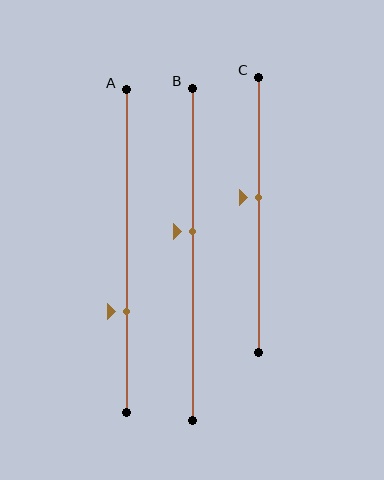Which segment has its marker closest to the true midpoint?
Segment C has its marker closest to the true midpoint.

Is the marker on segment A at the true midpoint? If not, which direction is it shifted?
No, the marker on segment A is shifted downward by about 19% of the segment length.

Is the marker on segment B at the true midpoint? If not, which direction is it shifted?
No, the marker on segment B is shifted upward by about 7% of the segment length.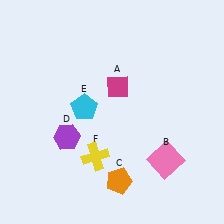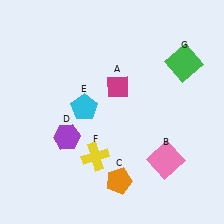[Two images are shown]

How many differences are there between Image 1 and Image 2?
There is 1 difference between the two images.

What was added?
A green square (G) was added in Image 2.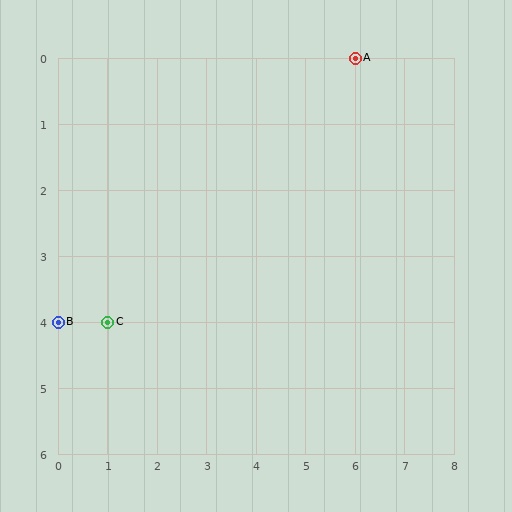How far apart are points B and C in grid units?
Points B and C are 1 column apart.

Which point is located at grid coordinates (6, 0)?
Point A is at (6, 0).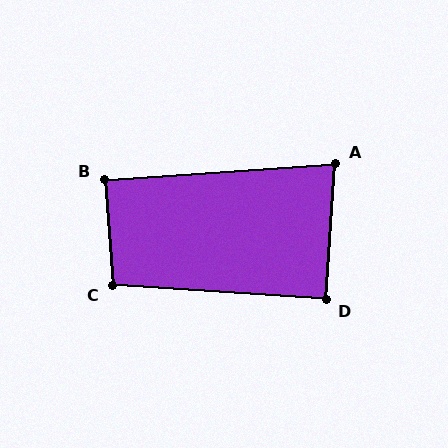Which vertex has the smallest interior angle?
A, at approximately 82 degrees.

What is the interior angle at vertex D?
Approximately 90 degrees (approximately right).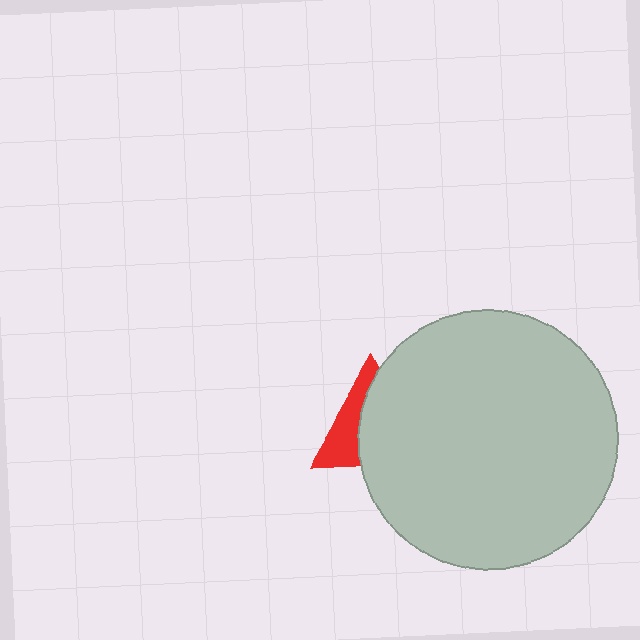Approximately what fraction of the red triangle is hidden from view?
Roughly 62% of the red triangle is hidden behind the light gray circle.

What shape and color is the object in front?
The object in front is a light gray circle.